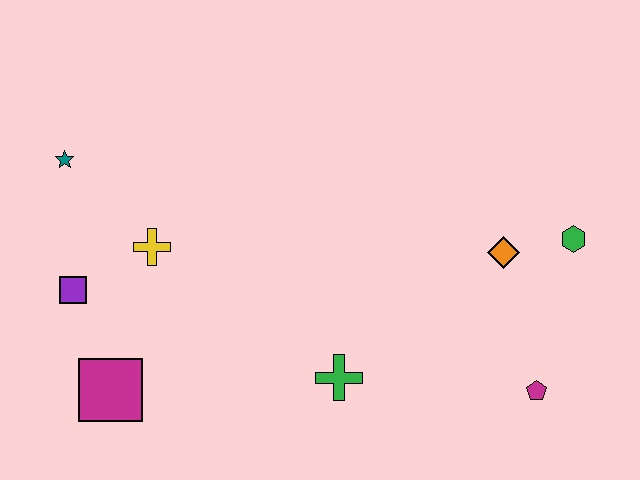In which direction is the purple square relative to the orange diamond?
The purple square is to the left of the orange diamond.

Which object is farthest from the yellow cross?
The green hexagon is farthest from the yellow cross.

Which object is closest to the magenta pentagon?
The orange diamond is closest to the magenta pentagon.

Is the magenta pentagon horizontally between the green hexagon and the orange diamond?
Yes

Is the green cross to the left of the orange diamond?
Yes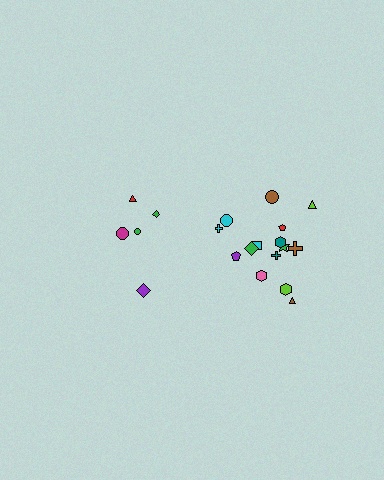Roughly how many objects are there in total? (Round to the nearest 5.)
Roughly 20 objects in total.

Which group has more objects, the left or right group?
The right group.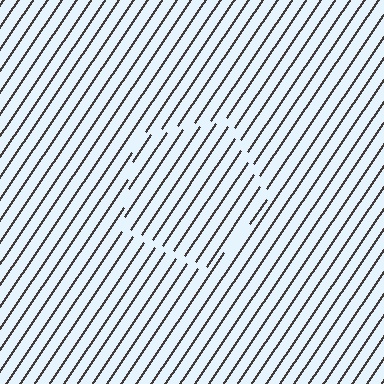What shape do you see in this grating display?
An illusory pentagon. The interior of the shape contains the same grating, shifted by half a period — the contour is defined by the phase discontinuity where line-ends from the inner and outer gratings abut.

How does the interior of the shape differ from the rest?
The interior of the shape contains the same grating, shifted by half a period — the contour is defined by the phase discontinuity where line-ends from the inner and outer gratings abut.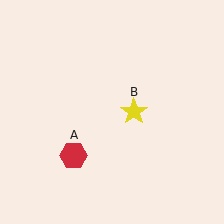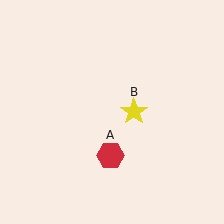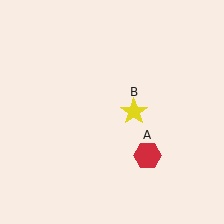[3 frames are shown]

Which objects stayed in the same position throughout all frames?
Yellow star (object B) remained stationary.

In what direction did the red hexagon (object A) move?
The red hexagon (object A) moved right.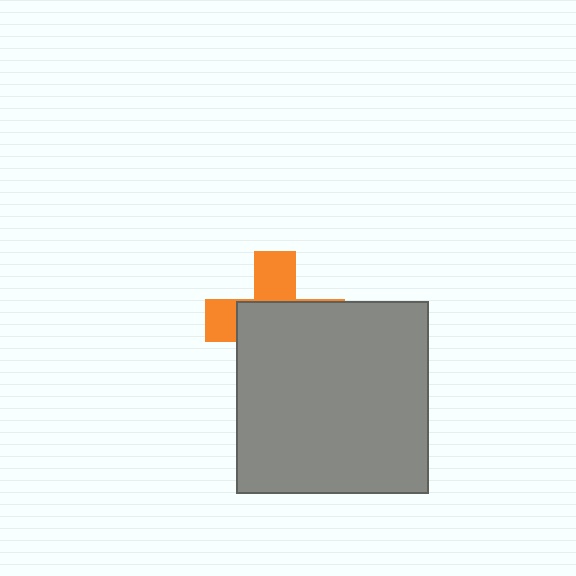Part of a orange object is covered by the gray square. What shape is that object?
It is a cross.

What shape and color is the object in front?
The object in front is a gray square.